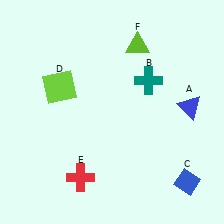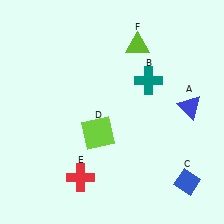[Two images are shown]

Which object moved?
The lime square (D) moved down.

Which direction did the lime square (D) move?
The lime square (D) moved down.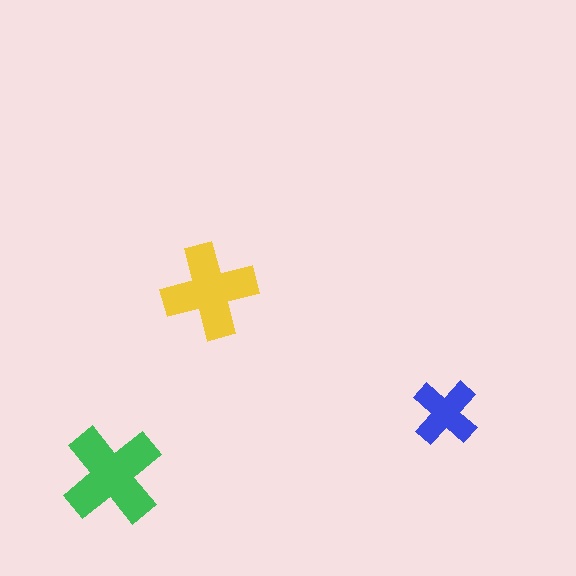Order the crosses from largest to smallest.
the green one, the yellow one, the blue one.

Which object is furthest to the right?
The blue cross is rightmost.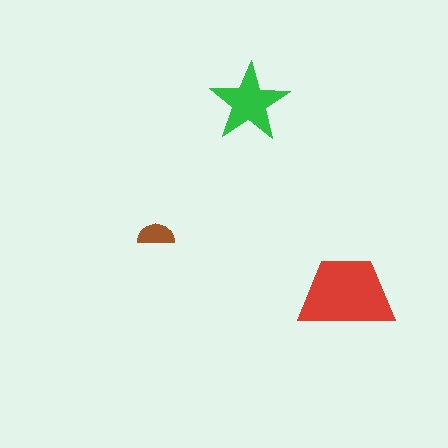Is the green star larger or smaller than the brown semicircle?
Larger.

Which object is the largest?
The red trapezoid.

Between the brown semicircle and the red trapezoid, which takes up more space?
The red trapezoid.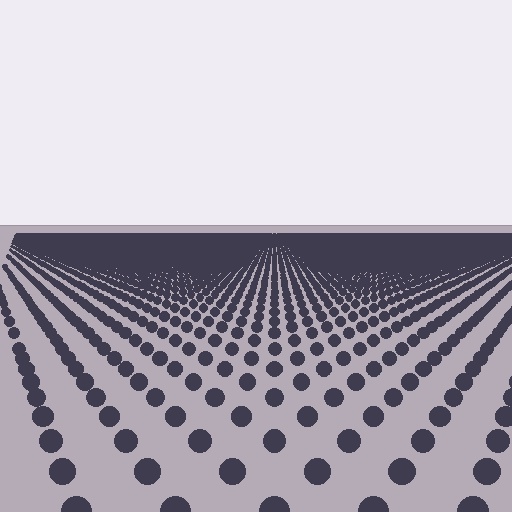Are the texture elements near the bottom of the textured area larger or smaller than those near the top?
Larger. Near the bottom, elements are closer to the viewer and appear at a bigger on-screen size.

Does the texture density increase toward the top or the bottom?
Density increases toward the top.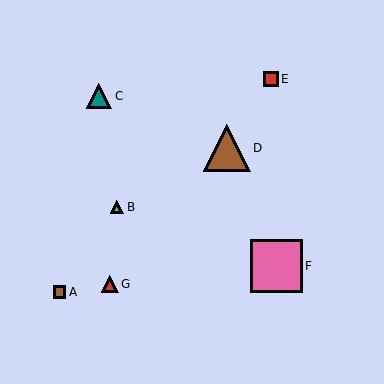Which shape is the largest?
The pink square (labeled F) is the largest.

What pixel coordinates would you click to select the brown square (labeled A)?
Click at (60, 292) to select the brown square A.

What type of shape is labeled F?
Shape F is a pink square.